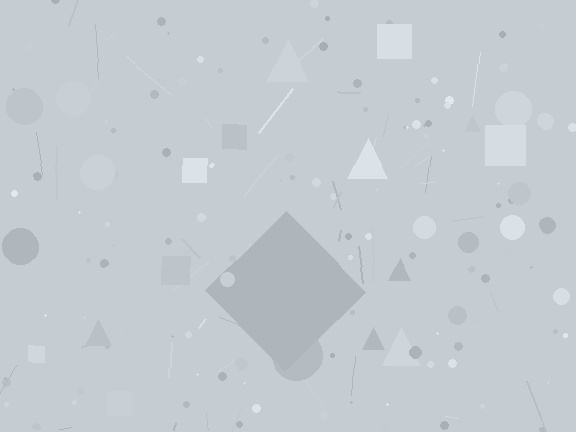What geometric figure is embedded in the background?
A diamond is embedded in the background.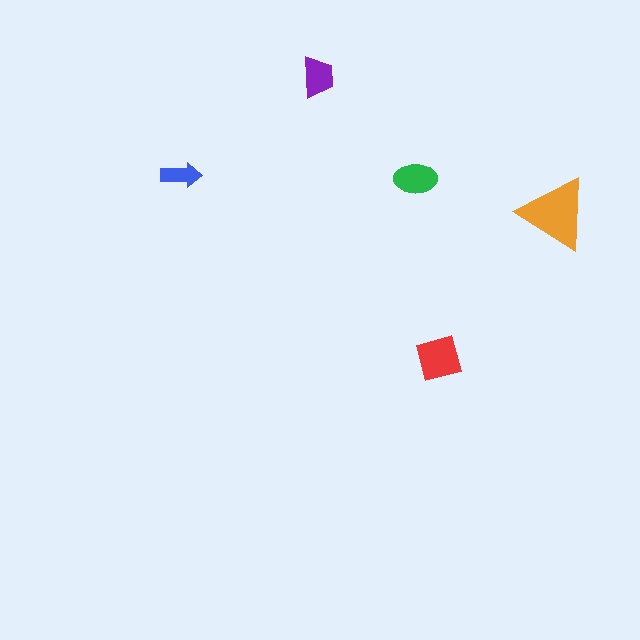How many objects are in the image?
There are 5 objects in the image.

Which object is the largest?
The orange triangle.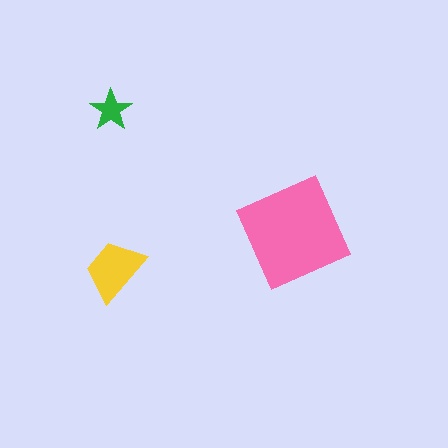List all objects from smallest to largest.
The green star, the yellow trapezoid, the pink diamond.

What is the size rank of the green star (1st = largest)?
3rd.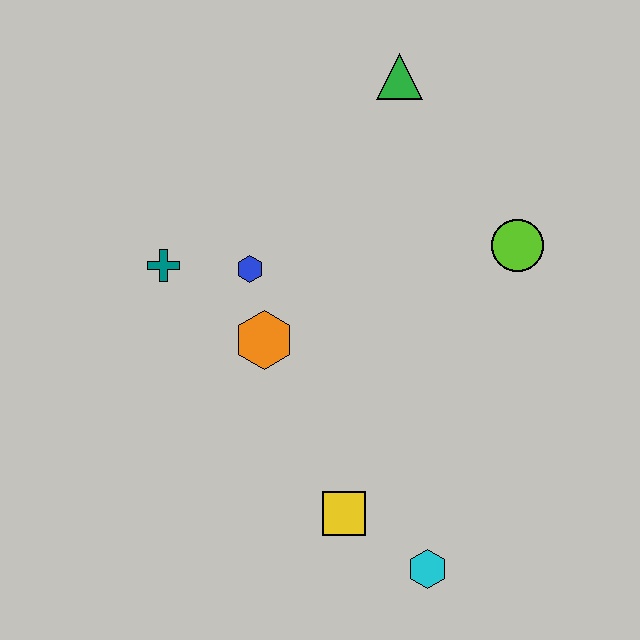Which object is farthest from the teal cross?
The cyan hexagon is farthest from the teal cross.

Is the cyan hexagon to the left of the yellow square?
No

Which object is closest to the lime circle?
The green triangle is closest to the lime circle.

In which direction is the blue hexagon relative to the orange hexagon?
The blue hexagon is above the orange hexagon.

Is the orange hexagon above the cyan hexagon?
Yes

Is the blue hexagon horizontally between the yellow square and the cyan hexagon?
No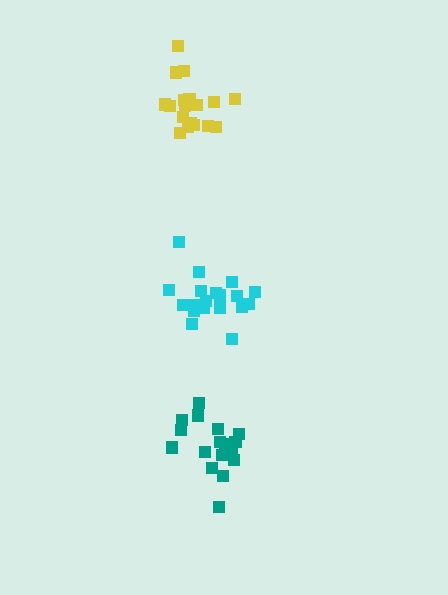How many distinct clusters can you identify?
There are 3 distinct clusters.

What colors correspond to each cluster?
The clusters are colored: cyan, yellow, teal.